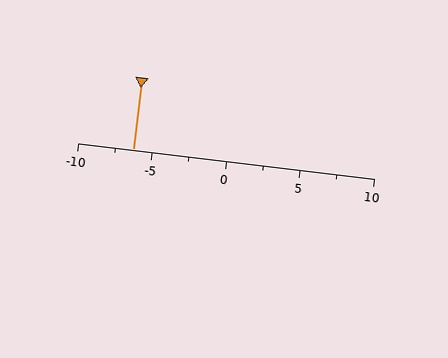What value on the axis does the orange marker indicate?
The marker indicates approximately -6.2.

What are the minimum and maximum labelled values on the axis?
The axis runs from -10 to 10.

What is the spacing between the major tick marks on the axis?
The major ticks are spaced 5 apart.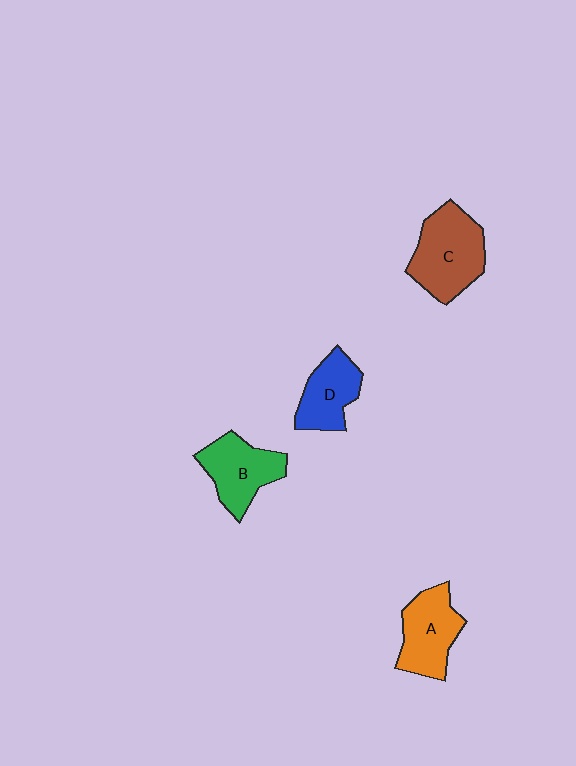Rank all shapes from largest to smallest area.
From largest to smallest: C (brown), A (orange), B (green), D (blue).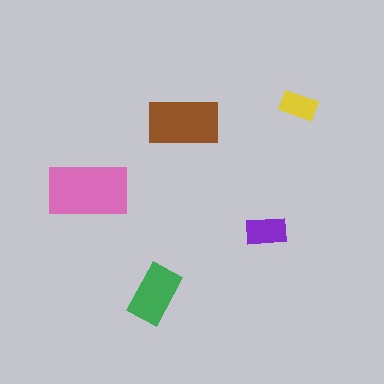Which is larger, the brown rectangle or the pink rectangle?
The pink one.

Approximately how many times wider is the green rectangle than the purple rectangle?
About 1.5 times wider.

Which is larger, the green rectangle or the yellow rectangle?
The green one.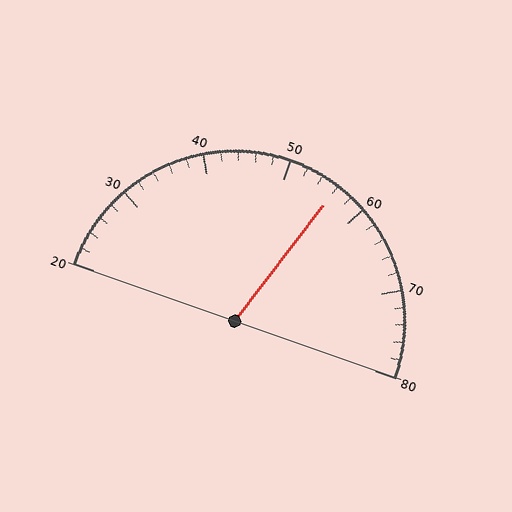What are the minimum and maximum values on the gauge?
The gauge ranges from 20 to 80.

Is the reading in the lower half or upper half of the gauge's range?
The reading is in the upper half of the range (20 to 80).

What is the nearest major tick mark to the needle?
The nearest major tick mark is 60.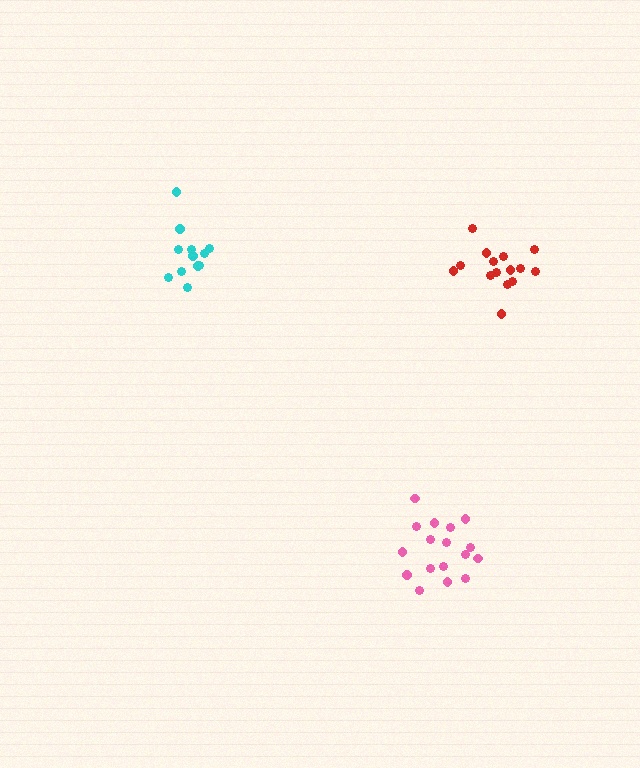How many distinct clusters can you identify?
There are 3 distinct clusters.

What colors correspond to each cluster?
The clusters are colored: cyan, red, pink.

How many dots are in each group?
Group 1: 12 dots, Group 2: 15 dots, Group 3: 17 dots (44 total).